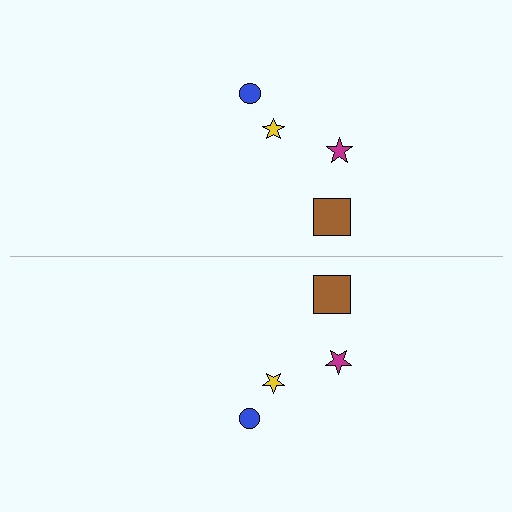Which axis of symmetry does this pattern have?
The pattern has a horizontal axis of symmetry running through the center of the image.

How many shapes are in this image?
There are 8 shapes in this image.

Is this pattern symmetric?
Yes, this pattern has bilateral (reflection) symmetry.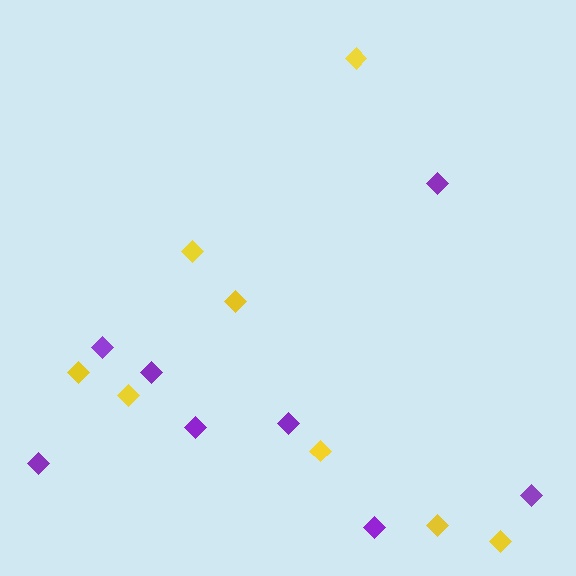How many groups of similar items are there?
There are 2 groups: one group of yellow diamonds (8) and one group of purple diamonds (8).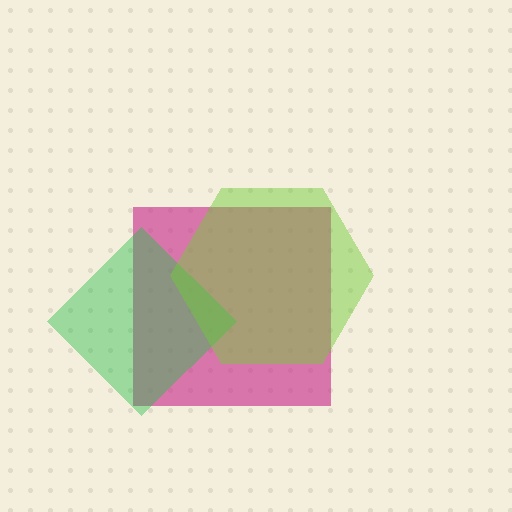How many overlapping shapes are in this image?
There are 3 overlapping shapes in the image.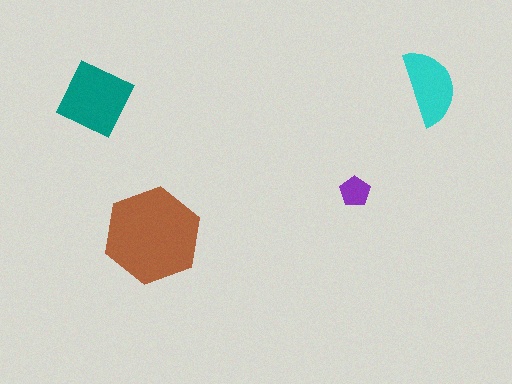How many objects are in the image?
There are 4 objects in the image.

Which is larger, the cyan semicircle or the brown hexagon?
The brown hexagon.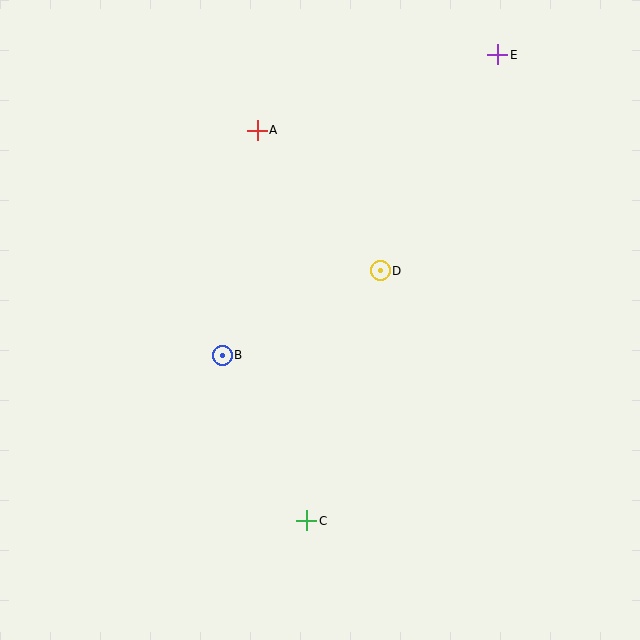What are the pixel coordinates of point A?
Point A is at (257, 130).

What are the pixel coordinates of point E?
Point E is at (498, 55).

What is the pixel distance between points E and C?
The distance between E and C is 504 pixels.